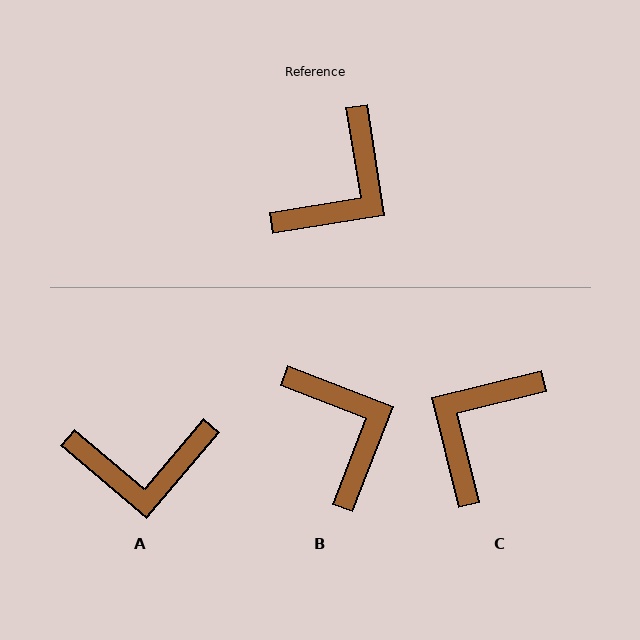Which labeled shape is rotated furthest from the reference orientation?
C, about 175 degrees away.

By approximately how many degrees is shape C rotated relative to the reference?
Approximately 175 degrees clockwise.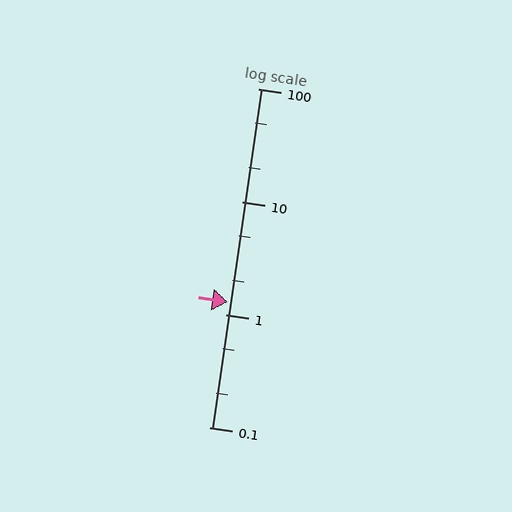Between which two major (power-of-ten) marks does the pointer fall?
The pointer is between 1 and 10.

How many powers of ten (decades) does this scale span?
The scale spans 3 decades, from 0.1 to 100.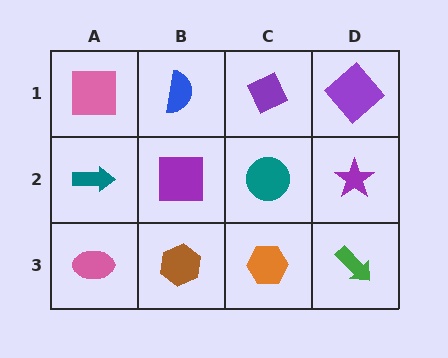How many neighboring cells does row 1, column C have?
3.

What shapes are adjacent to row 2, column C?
A purple diamond (row 1, column C), an orange hexagon (row 3, column C), a purple square (row 2, column B), a purple star (row 2, column D).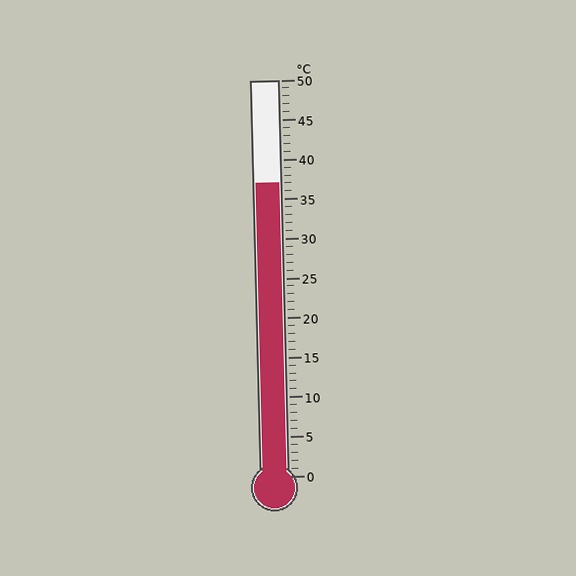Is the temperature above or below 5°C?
The temperature is above 5°C.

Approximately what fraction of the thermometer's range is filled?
The thermometer is filled to approximately 75% of its range.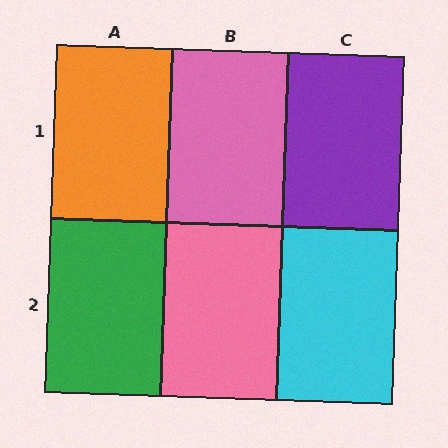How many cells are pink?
2 cells are pink.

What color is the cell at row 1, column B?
Pink.